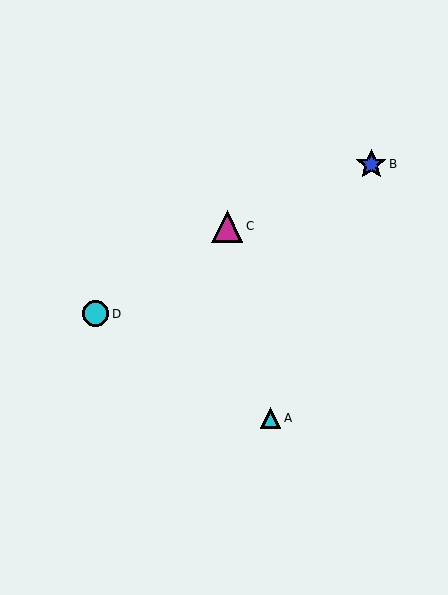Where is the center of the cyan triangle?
The center of the cyan triangle is at (271, 418).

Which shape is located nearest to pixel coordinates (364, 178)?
The blue star (labeled B) at (371, 164) is nearest to that location.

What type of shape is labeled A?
Shape A is a cyan triangle.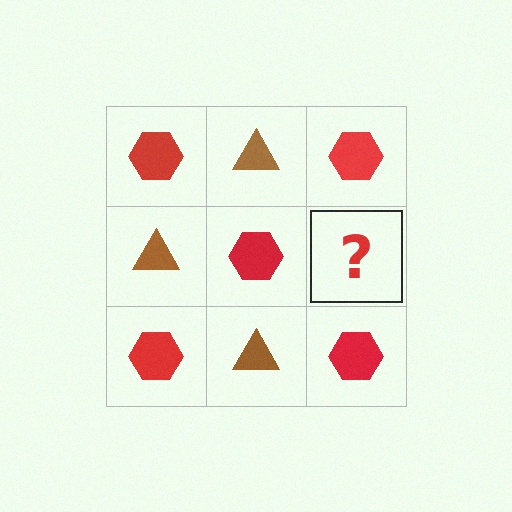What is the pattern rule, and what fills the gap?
The rule is that it alternates red hexagon and brown triangle in a checkerboard pattern. The gap should be filled with a brown triangle.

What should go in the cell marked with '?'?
The missing cell should contain a brown triangle.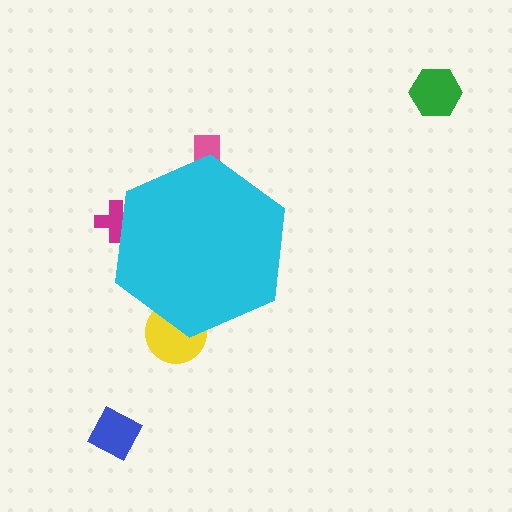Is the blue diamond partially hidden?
No, the blue diamond is fully visible.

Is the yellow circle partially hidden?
Yes, the yellow circle is partially hidden behind the cyan hexagon.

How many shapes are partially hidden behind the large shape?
3 shapes are partially hidden.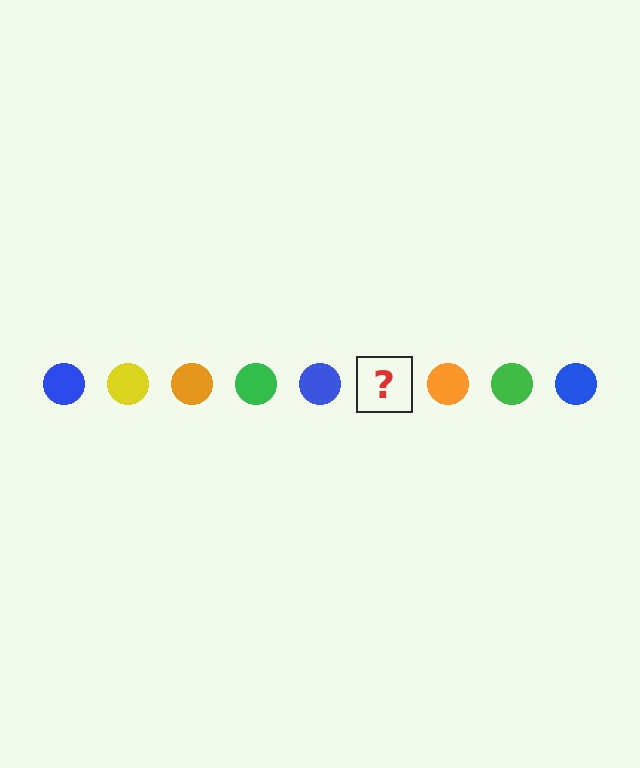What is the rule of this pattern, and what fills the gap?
The rule is that the pattern cycles through blue, yellow, orange, green circles. The gap should be filled with a yellow circle.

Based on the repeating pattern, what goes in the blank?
The blank should be a yellow circle.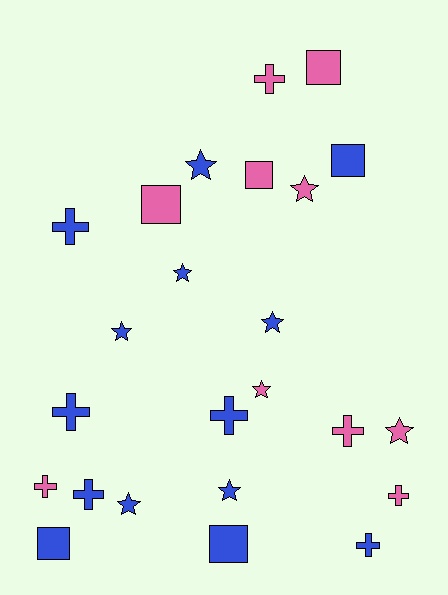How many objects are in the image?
There are 24 objects.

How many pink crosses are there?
There are 4 pink crosses.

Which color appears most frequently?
Blue, with 14 objects.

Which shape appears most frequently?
Star, with 9 objects.